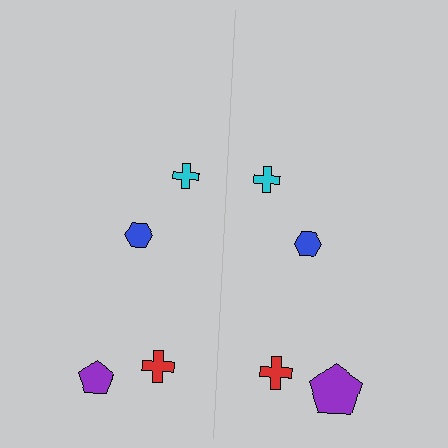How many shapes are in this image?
There are 8 shapes in this image.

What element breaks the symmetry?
The purple pentagon on the right side has a different size than its mirror counterpart.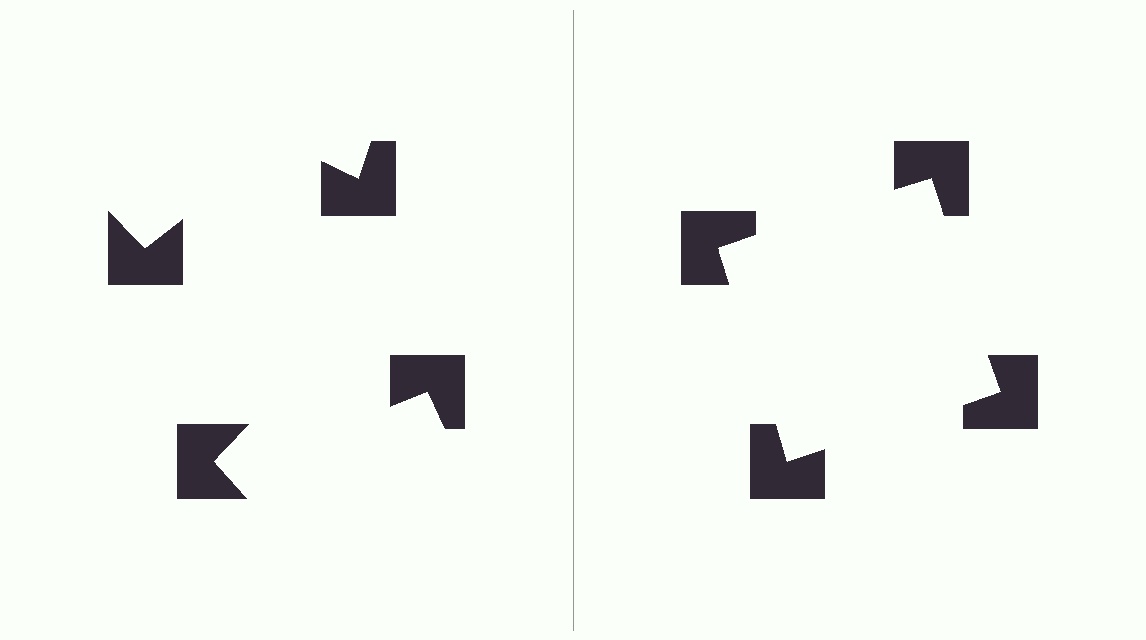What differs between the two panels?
The notched squares are positioned identically on both sides; only the wedge orientations differ. On the right they align to a square; on the left they are misaligned.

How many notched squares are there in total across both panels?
8 — 4 on each side.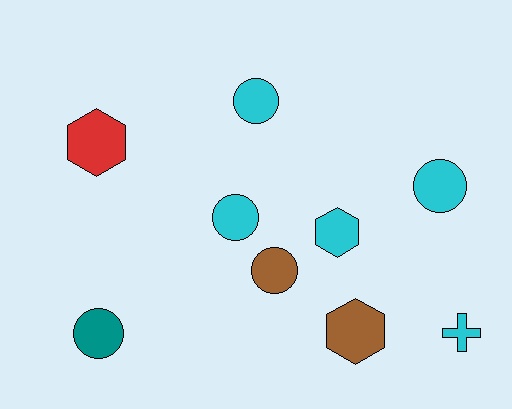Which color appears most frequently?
Cyan, with 5 objects.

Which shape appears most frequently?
Circle, with 5 objects.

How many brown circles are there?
There is 1 brown circle.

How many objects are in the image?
There are 9 objects.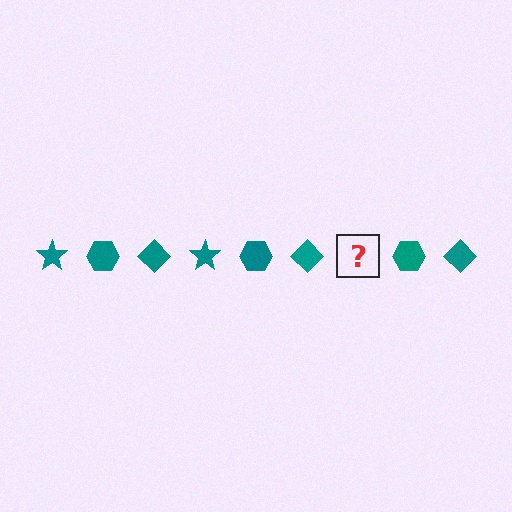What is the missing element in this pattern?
The missing element is a teal star.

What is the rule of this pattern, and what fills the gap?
The rule is that the pattern cycles through star, hexagon, diamond shapes in teal. The gap should be filled with a teal star.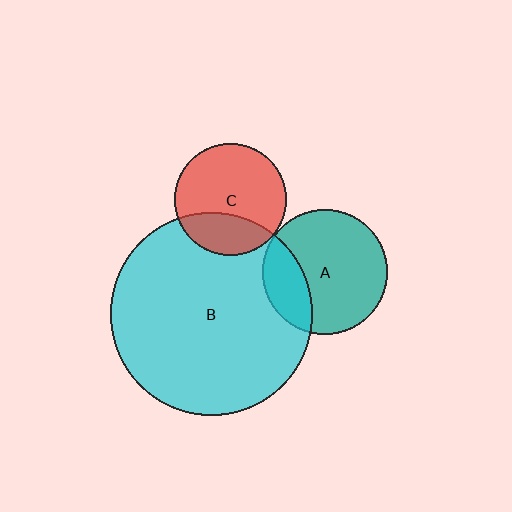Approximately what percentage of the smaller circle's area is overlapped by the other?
Approximately 25%.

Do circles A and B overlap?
Yes.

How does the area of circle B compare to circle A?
Approximately 2.6 times.